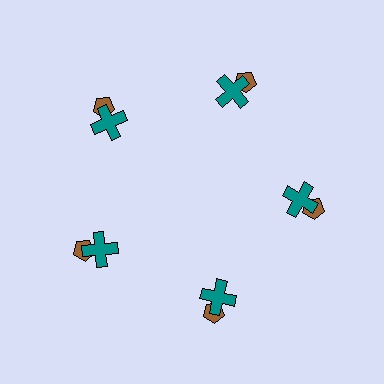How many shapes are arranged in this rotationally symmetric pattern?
There are 10 shapes, arranged in 5 groups of 2.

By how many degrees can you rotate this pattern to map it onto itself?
The pattern maps onto itself every 72 degrees of rotation.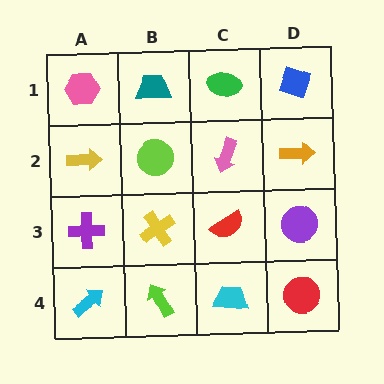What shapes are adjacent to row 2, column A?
A pink hexagon (row 1, column A), a purple cross (row 3, column A), a lime circle (row 2, column B).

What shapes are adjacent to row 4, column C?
A red semicircle (row 3, column C), a lime arrow (row 4, column B), a red circle (row 4, column D).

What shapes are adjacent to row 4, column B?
A yellow cross (row 3, column B), a cyan arrow (row 4, column A), a cyan trapezoid (row 4, column C).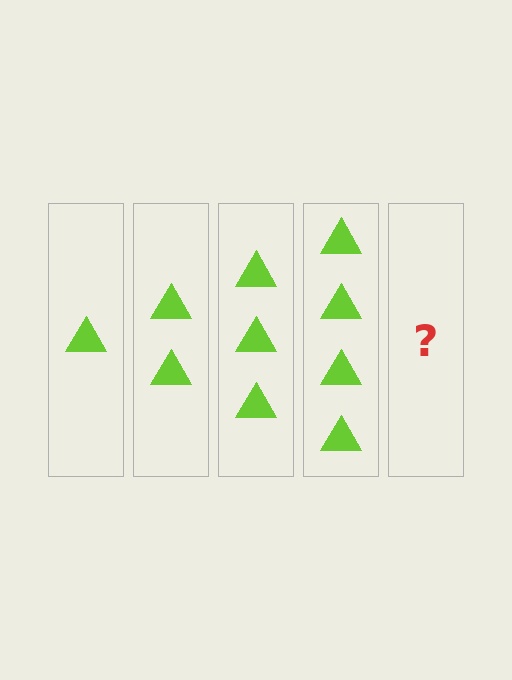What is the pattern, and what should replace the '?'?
The pattern is that each step adds one more triangle. The '?' should be 5 triangles.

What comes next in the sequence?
The next element should be 5 triangles.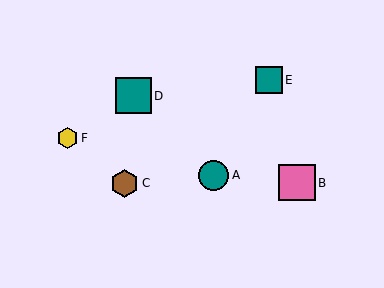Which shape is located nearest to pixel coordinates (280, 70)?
The teal square (labeled E) at (269, 80) is nearest to that location.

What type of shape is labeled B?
Shape B is a pink square.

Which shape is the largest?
The pink square (labeled B) is the largest.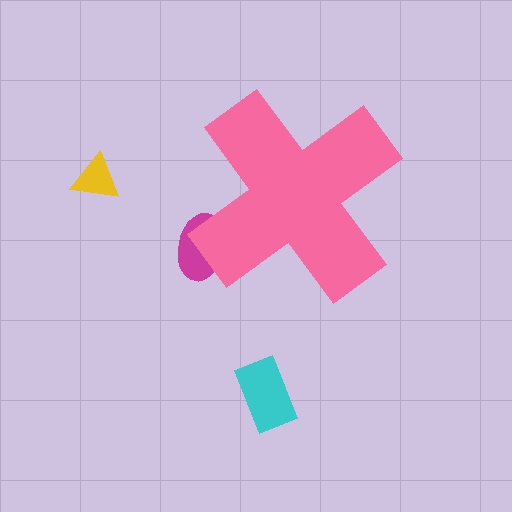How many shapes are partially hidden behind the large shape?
1 shape is partially hidden.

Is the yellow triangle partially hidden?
No, the yellow triangle is fully visible.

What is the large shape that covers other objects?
A pink cross.